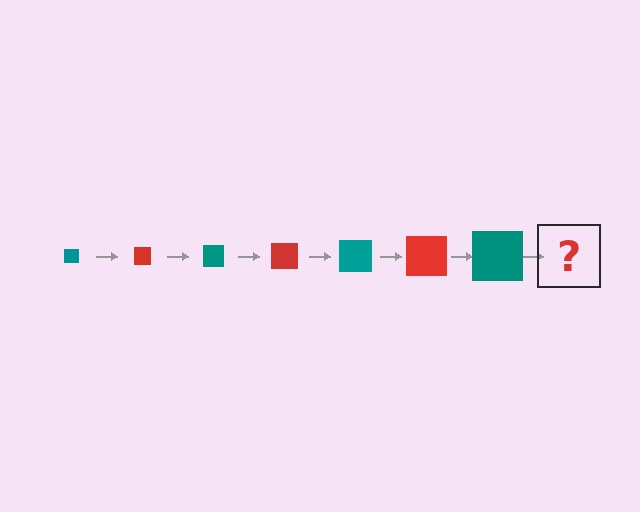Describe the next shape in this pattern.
It should be a red square, larger than the previous one.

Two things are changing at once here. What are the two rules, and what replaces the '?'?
The two rules are that the square grows larger each step and the color cycles through teal and red. The '?' should be a red square, larger than the previous one.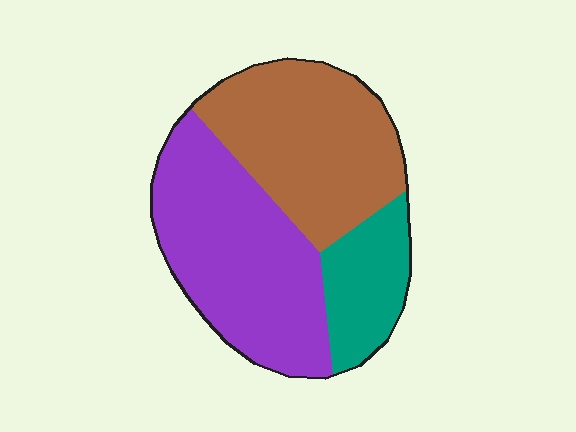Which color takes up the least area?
Teal, at roughly 15%.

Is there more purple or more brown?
Purple.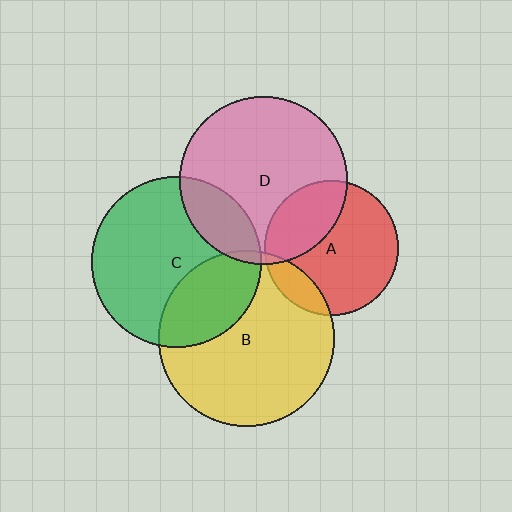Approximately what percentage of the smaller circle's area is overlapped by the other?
Approximately 15%.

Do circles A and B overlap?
Yes.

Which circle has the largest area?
Circle B (yellow).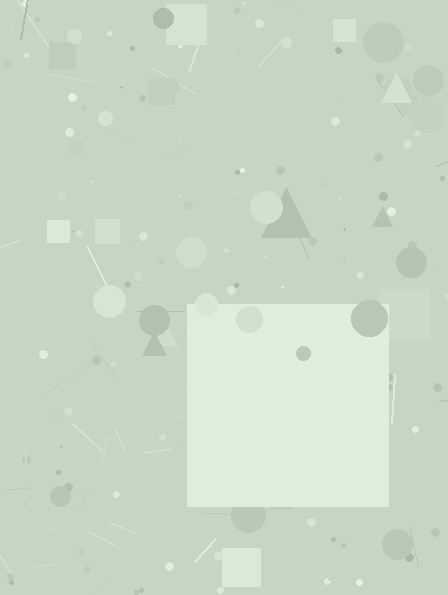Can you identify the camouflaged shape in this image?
The camouflaged shape is a square.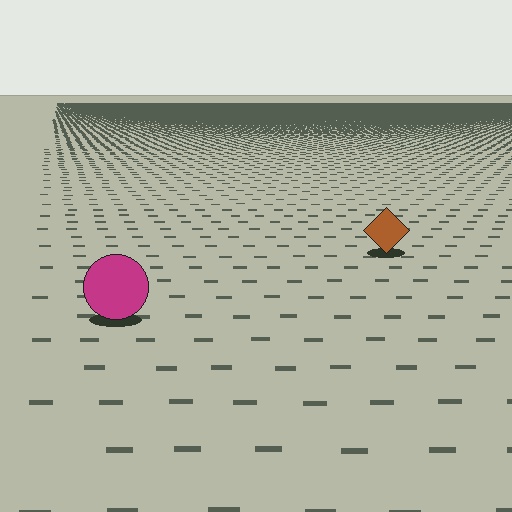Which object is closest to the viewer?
The magenta circle is closest. The texture marks near it are larger and more spread out.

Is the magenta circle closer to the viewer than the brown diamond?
Yes. The magenta circle is closer — you can tell from the texture gradient: the ground texture is coarser near it.